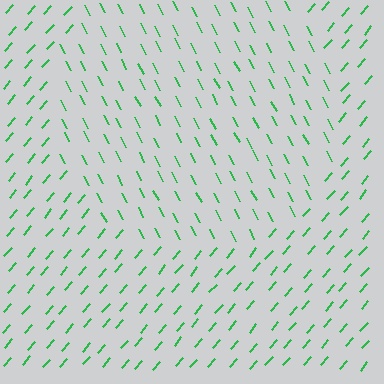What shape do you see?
I see a circle.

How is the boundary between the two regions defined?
The boundary is defined purely by a change in line orientation (approximately 68 degrees difference). All lines are the same color and thickness.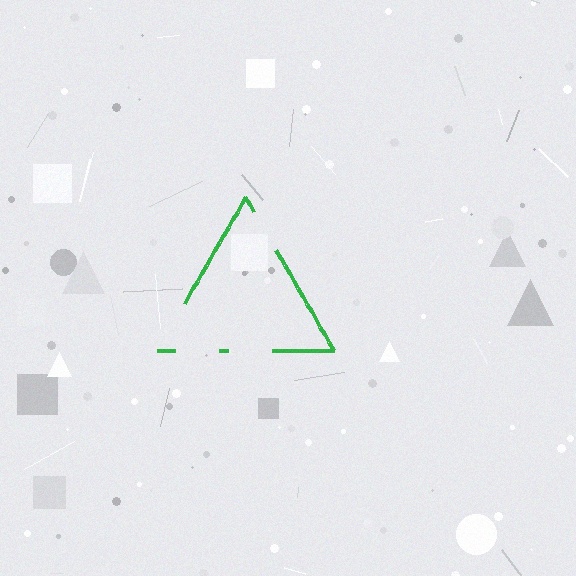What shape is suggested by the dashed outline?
The dashed outline suggests a triangle.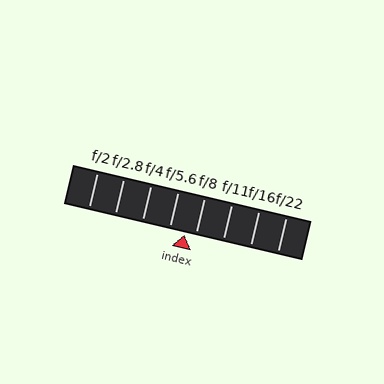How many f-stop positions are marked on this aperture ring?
There are 8 f-stop positions marked.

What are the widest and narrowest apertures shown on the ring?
The widest aperture shown is f/2 and the narrowest is f/22.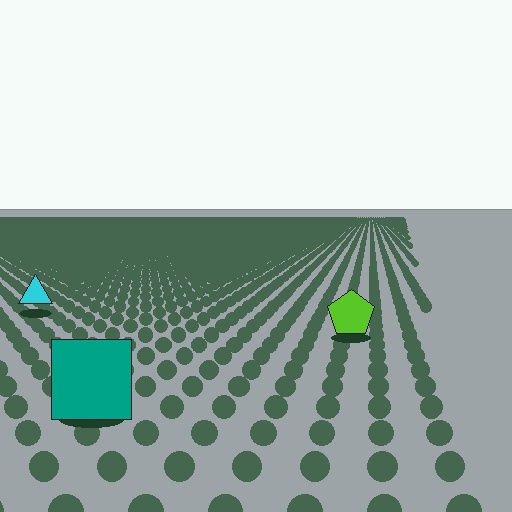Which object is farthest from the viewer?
The cyan triangle is farthest from the viewer. It appears smaller and the ground texture around it is denser.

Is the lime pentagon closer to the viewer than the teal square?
No. The teal square is closer — you can tell from the texture gradient: the ground texture is coarser near it.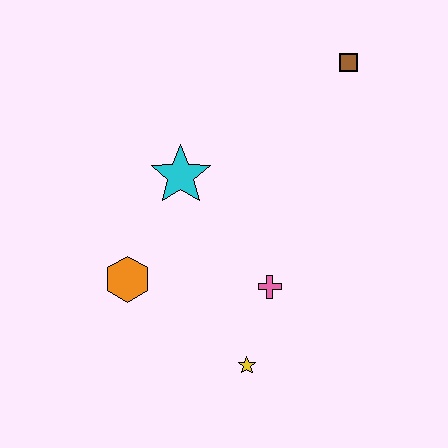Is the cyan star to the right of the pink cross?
No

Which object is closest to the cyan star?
The orange hexagon is closest to the cyan star.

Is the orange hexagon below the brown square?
Yes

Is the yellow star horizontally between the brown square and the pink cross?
No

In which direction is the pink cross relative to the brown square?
The pink cross is below the brown square.